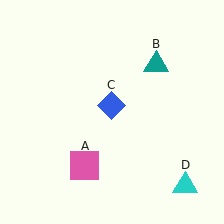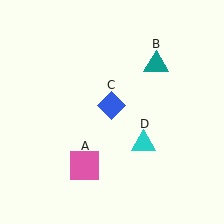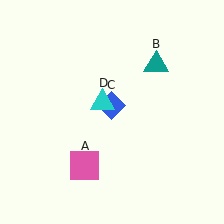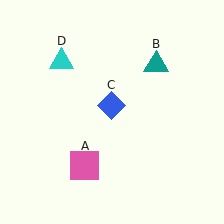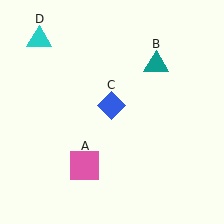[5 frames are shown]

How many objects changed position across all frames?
1 object changed position: cyan triangle (object D).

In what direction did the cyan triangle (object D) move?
The cyan triangle (object D) moved up and to the left.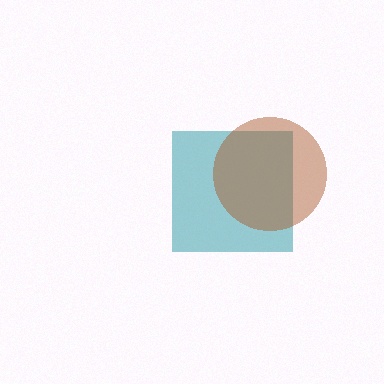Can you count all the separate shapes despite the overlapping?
Yes, there are 2 separate shapes.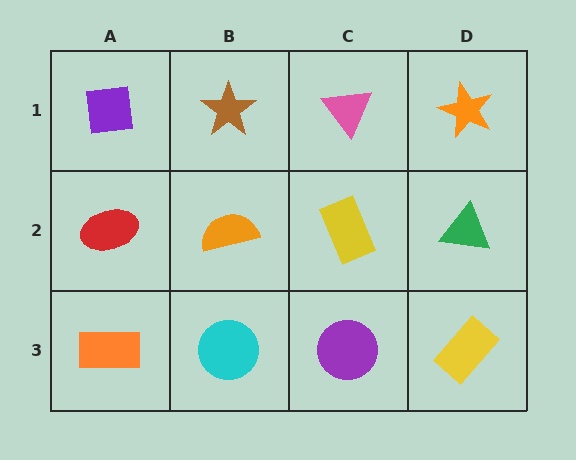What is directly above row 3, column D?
A green triangle.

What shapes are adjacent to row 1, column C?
A yellow rectangle (row 2, column C), a brown star (row 1, column B), an orange star (row 1, column D).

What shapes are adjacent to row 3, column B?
An orange semicircle (row 2, column B), an orange rectangle (row 3, column A), a purple circle (row 3, column C).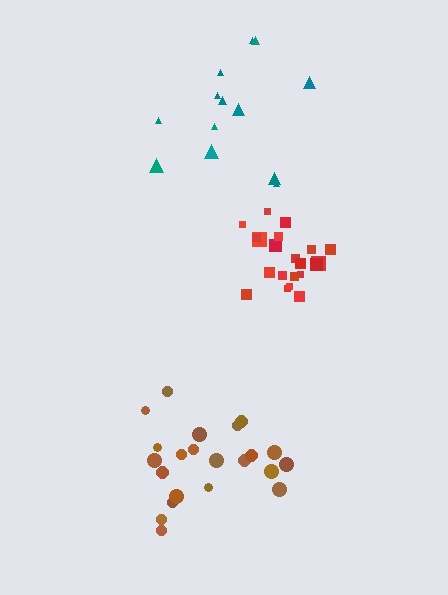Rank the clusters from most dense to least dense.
red, brown, teal.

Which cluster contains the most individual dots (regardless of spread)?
Brown (22).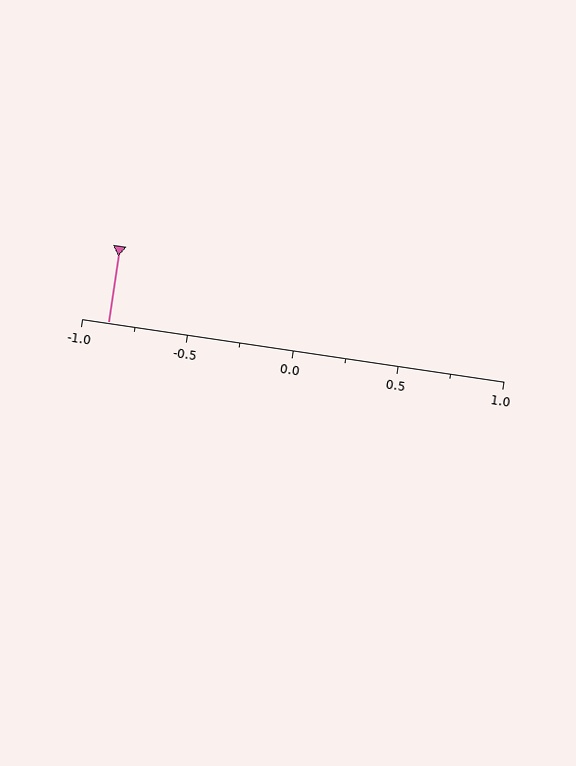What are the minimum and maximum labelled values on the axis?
The axis runs from -1.0 to 1.0.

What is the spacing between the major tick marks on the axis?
The major ticks are spaced 0.5 apart.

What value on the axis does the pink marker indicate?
The marker indicates approximately -0.88.